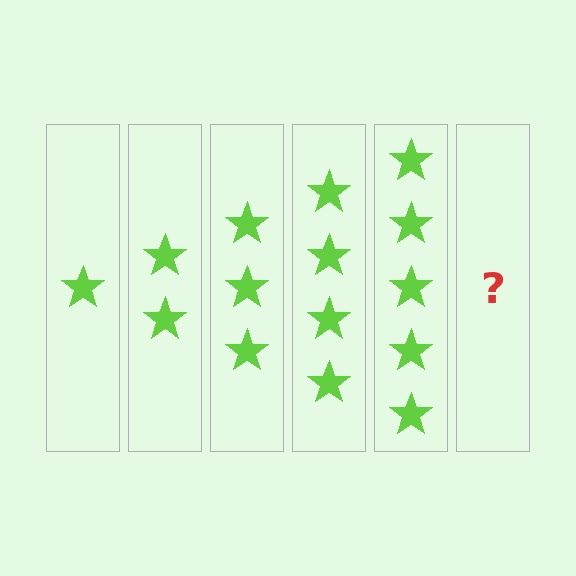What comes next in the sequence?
The next element should be 6 stars.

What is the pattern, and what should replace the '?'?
The pattern is that each step adds one more star. The '?' should be 6 stars.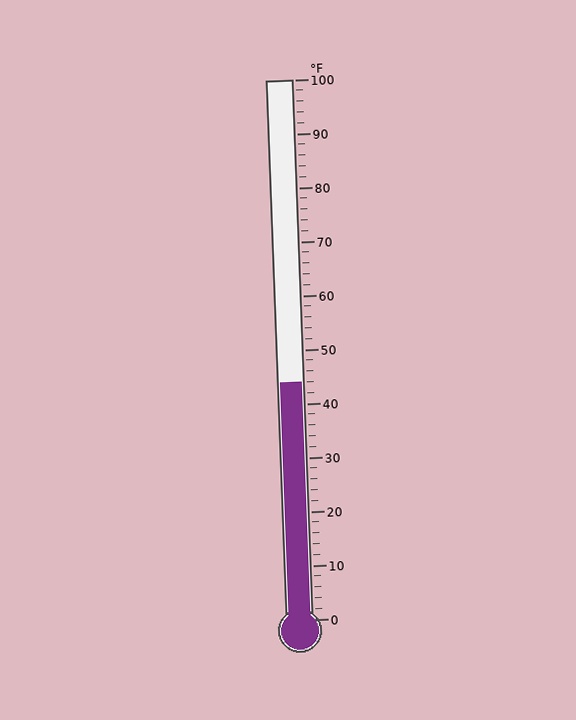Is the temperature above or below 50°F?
The temperature is below 50°F.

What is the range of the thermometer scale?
The thermometer scale ranges from 0°F to 100°F.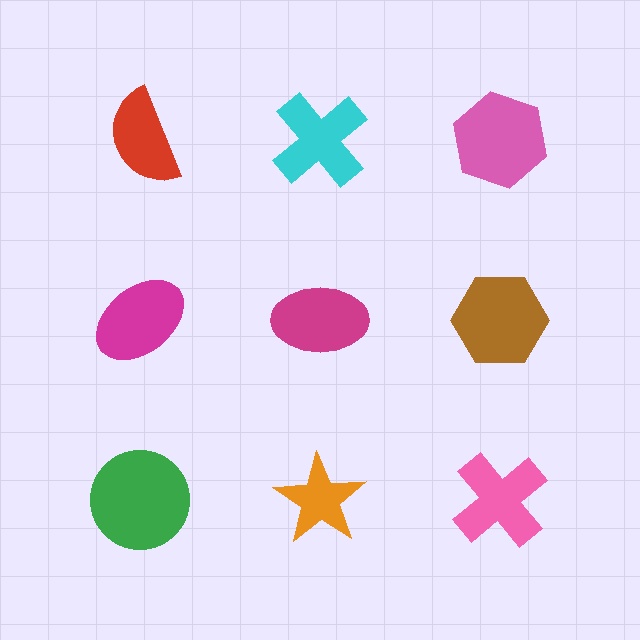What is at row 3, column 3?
A pink cross.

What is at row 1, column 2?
A cyan cross.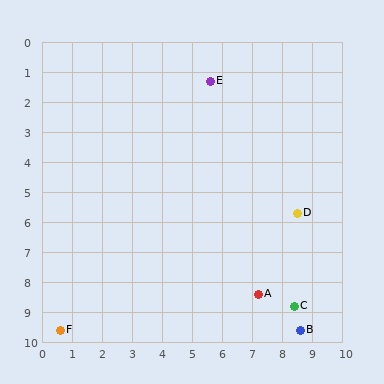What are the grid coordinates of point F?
Point F is at approximately (0.6, 9.6).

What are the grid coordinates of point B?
Point B is at approximately (8.6, 9.6).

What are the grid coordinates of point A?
Point A is at approximately (7.2, 8.4).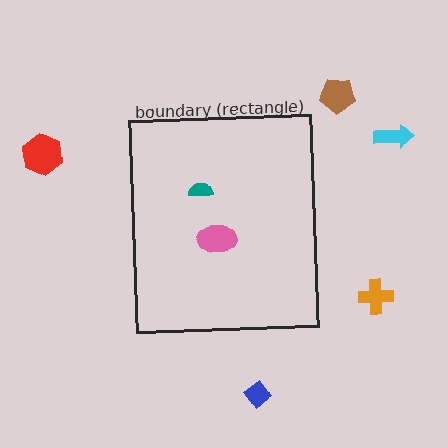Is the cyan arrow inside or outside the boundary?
Outside.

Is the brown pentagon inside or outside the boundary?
Outside.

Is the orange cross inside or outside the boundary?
Outside.